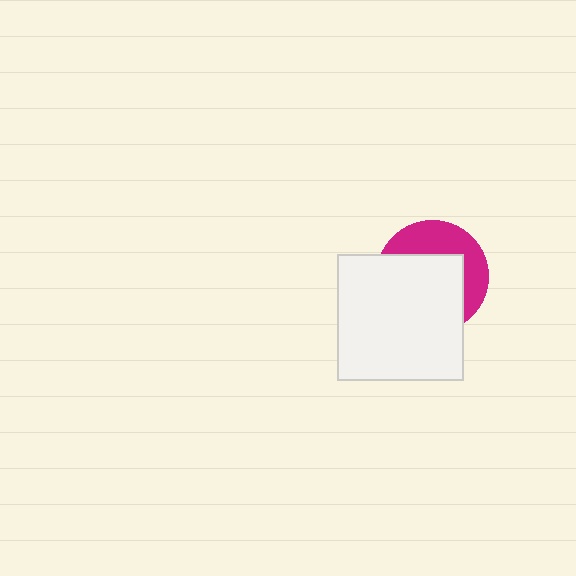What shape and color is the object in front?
The object in front is a white square.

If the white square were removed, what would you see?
You would see the complete magenta circle.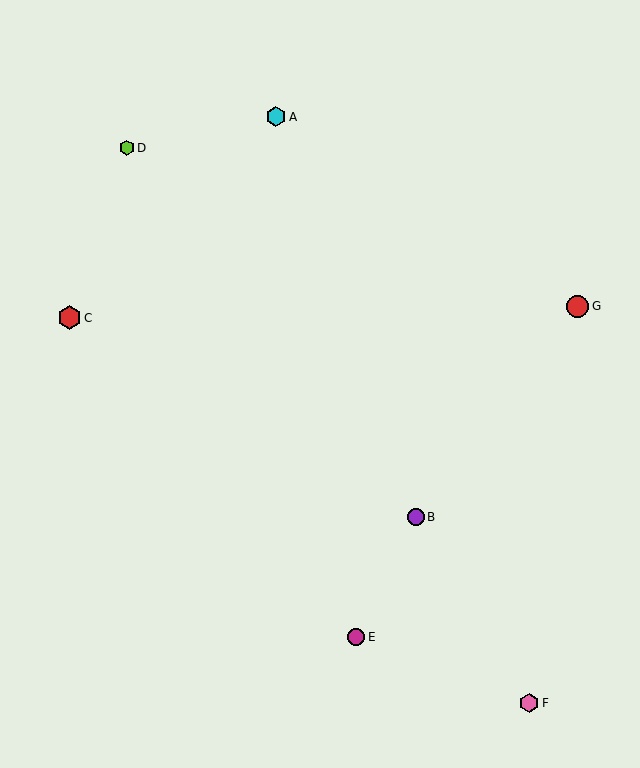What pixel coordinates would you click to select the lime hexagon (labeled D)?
Click at (127, 148) to select the lime hexagon D.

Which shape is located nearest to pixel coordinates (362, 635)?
The magenta circle (labeled E) at (356, 637) is nearest to that location.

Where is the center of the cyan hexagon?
The center of the cyan hexagon is at (276, 117).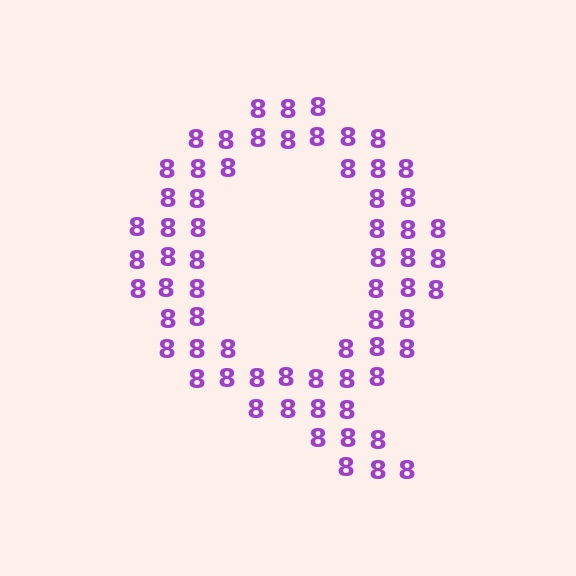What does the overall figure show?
The overall figure shows the letter Q.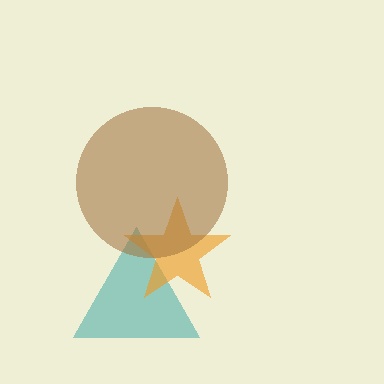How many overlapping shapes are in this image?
There are 3 overlapping shapes in the image.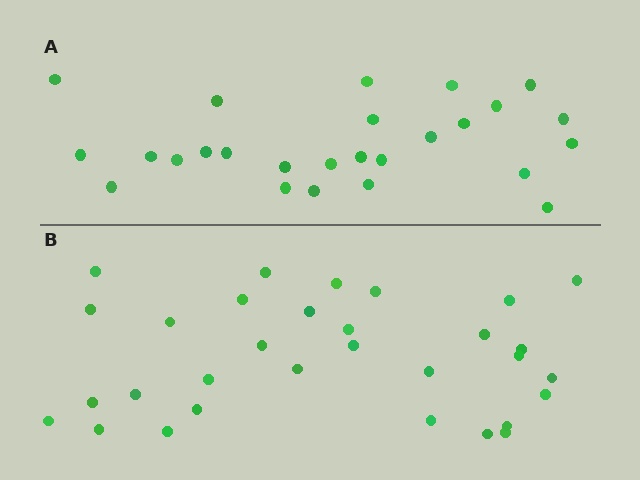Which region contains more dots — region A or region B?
Region B (the bottom region) has more dots.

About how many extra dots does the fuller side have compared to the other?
Region B has about 5 more dots than region A.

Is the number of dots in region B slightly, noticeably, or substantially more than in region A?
Region B has only slightly more — the two regions are fairly close. The ratio is roughly 1.2 to 1.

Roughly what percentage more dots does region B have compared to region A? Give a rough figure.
About 20% more.